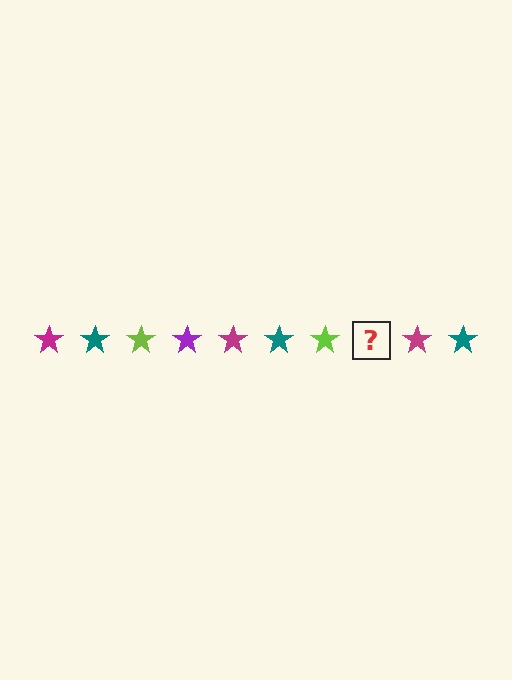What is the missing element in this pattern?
The missing element is a purple star.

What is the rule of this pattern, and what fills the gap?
The rule is that the pattern cycles through magenta, teal, lime, purple stars. The gap should be filled with a purple star.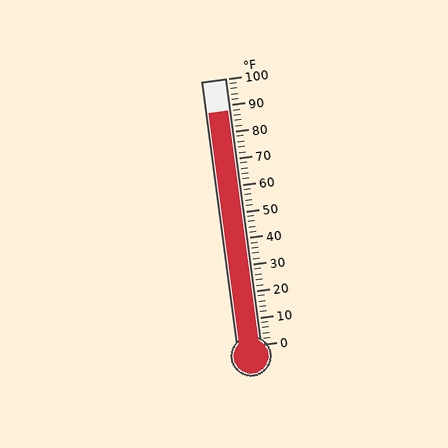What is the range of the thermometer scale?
The thermometer scale ranges from 0°F to 100°F.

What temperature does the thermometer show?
The thermometer shows approximately 88°F.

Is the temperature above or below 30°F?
The temperature is above 30°F.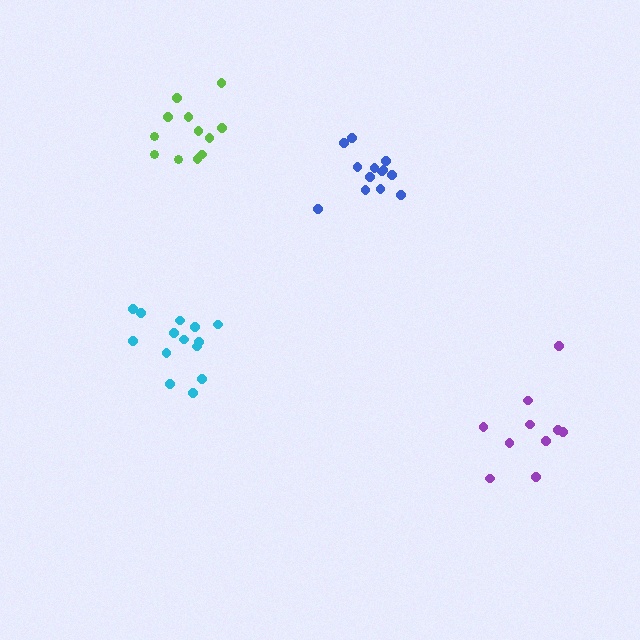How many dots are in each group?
Group 1: 12 dots, Group 2: 13 dots, Group 3: 10 dots, Group 4: 14 dots (49 total).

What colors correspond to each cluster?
The clusters are colored: lime, blue, purple, cyan.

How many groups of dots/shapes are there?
There are 4 groups.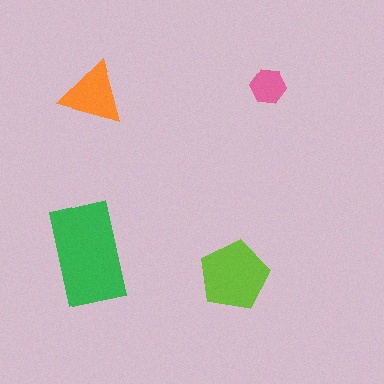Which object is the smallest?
The pink hexagon.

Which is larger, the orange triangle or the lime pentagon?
The lime pentagon.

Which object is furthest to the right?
The pink hexagon is rightmost.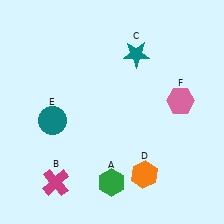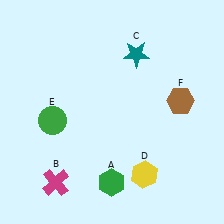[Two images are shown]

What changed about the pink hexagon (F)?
In Image 1, F is pink. In Image 2, it changed to brown.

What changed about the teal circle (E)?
In Image 1, E is teal. In Image 2, it changed to green.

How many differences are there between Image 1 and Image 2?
There are 3 differences between the two images.